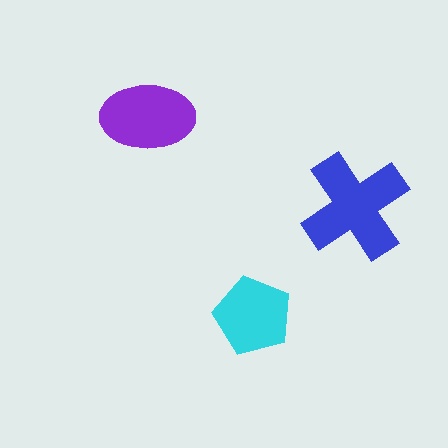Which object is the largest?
The blue cross.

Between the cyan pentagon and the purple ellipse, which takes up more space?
The purple ellipse.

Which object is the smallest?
The cyan pentagon.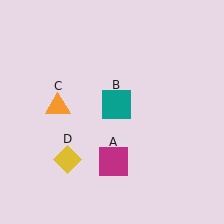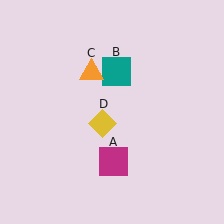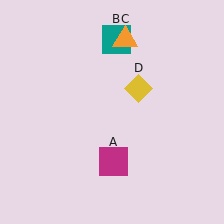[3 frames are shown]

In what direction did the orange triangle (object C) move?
The orange triangle (object C) moved up and to the right.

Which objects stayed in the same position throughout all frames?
Magenta square (object A) remained stationary.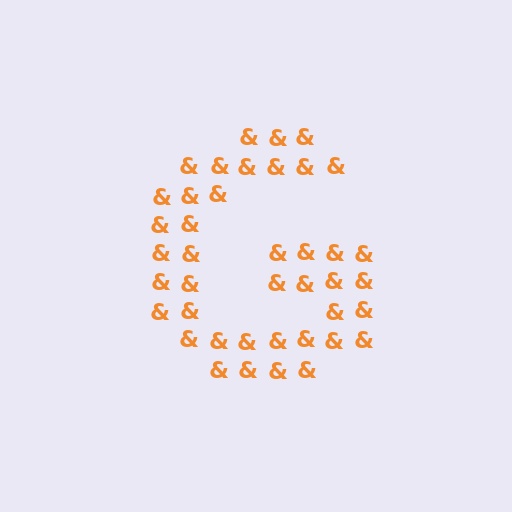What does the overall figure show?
The overall figure shows the letter G.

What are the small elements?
The small elements are ampersands.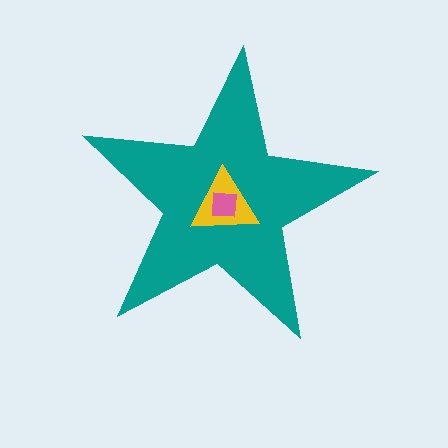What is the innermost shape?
The pink square.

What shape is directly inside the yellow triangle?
The pink square.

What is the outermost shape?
The teal star.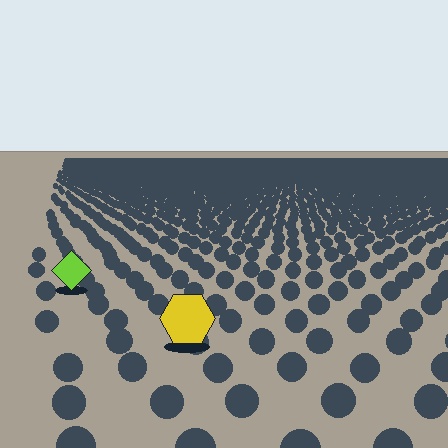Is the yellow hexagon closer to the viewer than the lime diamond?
Yes. The yellow hexagon is closer — you can tell from the texture gradient: the ground texture is coarser near it.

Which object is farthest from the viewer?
The lime diamond is farthest from the viewer. It appears smaller and the ground texture around it is denser.